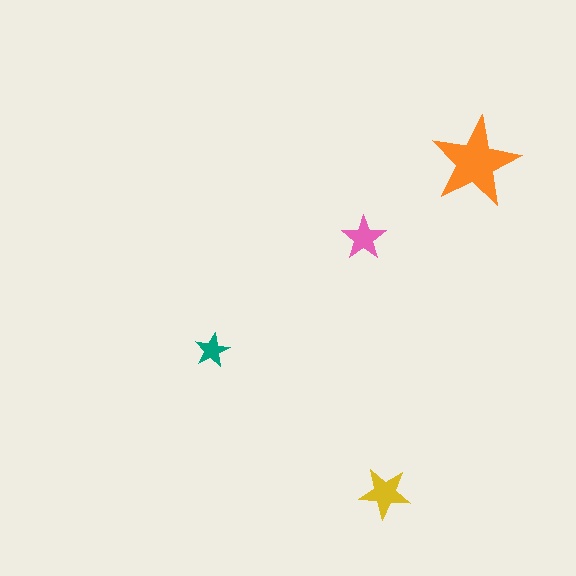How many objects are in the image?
There are 4 objects in the image.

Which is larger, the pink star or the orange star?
The orange one.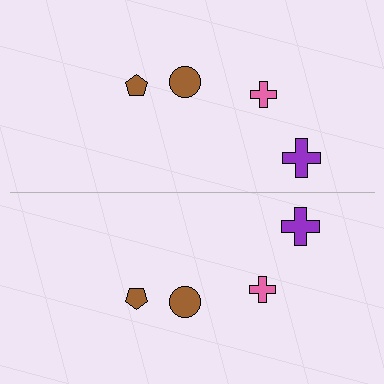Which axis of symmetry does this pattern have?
The pattern has a horizontal axis of symmetry running through the center of the image.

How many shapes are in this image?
There are 8 shapes in this image.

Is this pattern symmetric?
Yes, this pattern has bilateral (reflection) symmetry.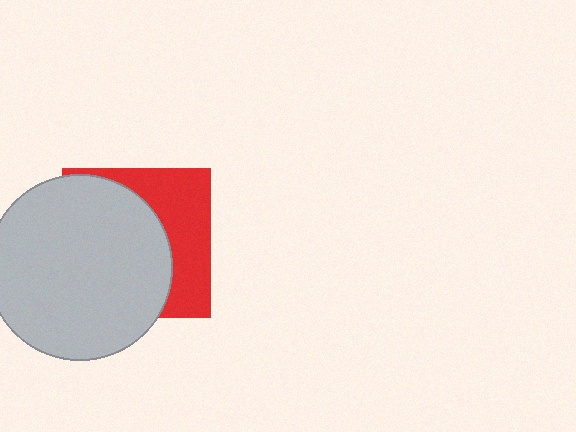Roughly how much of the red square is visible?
A small part of it is visible (roughly 38%).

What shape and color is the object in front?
The object in front is a light gray circle.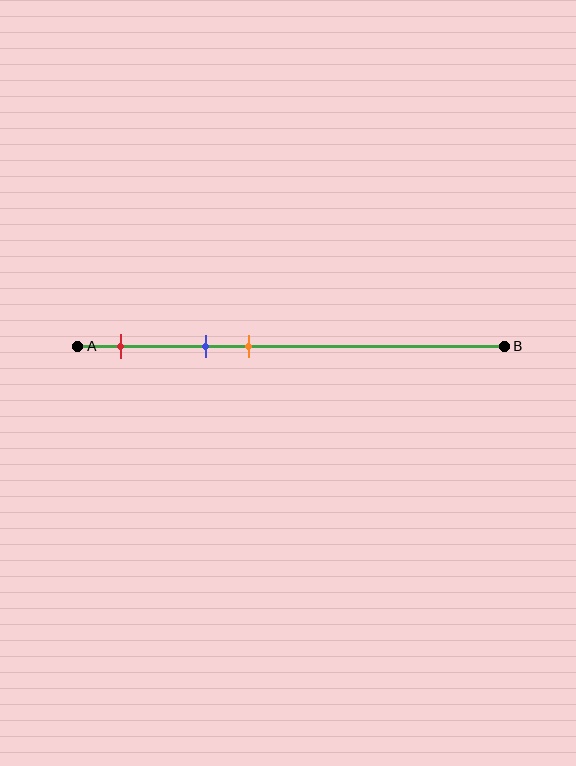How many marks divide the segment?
There are 3 marks dividing the segment.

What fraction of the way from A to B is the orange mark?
The orange mark is approximately 40% (0.4) of the way from A to B.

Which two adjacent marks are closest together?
The blue and orange marks are the closest adjacent pair.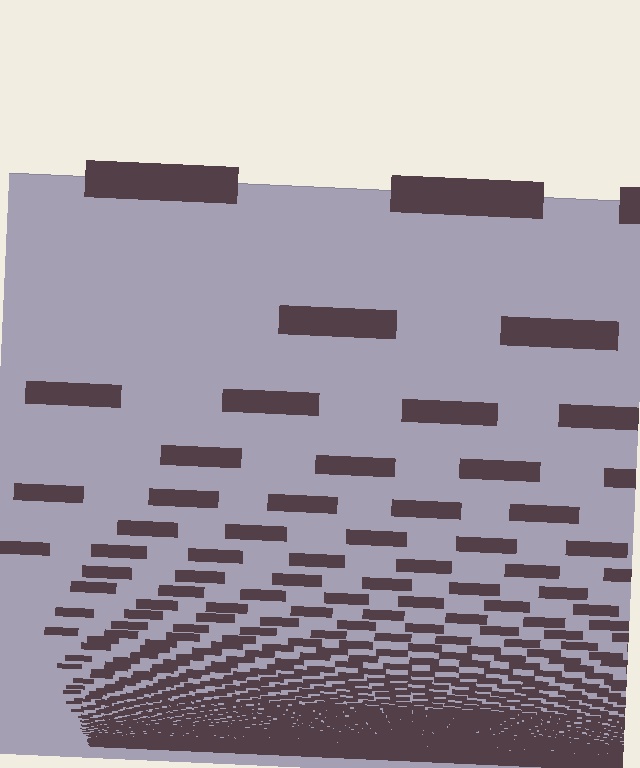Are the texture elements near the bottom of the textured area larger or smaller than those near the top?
Smaller. The gradient is inverted — elements near the bottom are smaller and denser.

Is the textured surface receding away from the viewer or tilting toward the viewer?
The surface appears to tilt toward the viewer. Texture elements get larger and sparser toward the top.